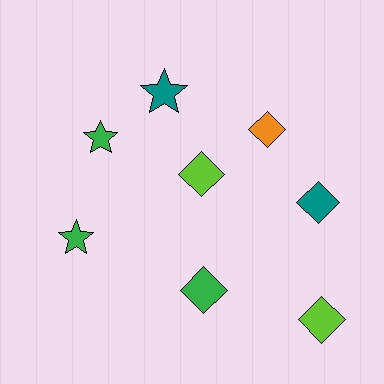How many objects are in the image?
There are 8 objects.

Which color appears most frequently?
Green, with 3 objects.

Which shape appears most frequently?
Diamond, with 5 objects.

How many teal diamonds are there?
There is 1 teal diamond.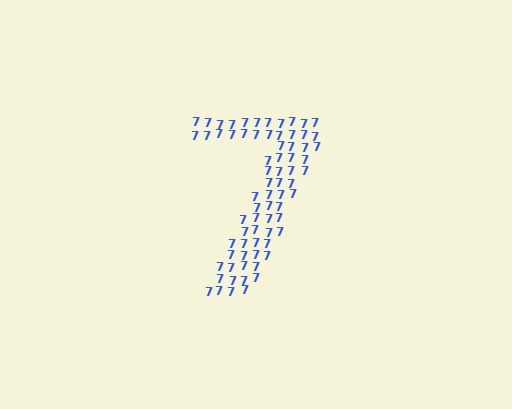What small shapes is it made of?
It is made of small digit 7's.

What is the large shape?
The large shape is the digit 7.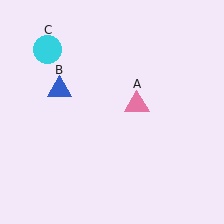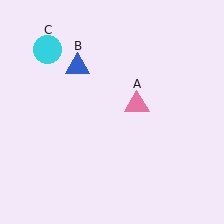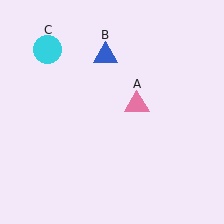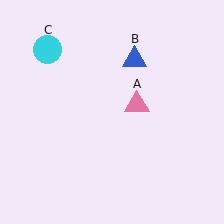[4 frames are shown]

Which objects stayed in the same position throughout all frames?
Pink triangle (object A) and cyan circle (object C) remained stationary.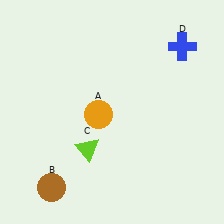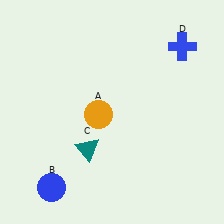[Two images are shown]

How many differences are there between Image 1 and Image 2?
There are 2 differences between the two images.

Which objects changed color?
B changed from brown to blue. C changed from lime to teal.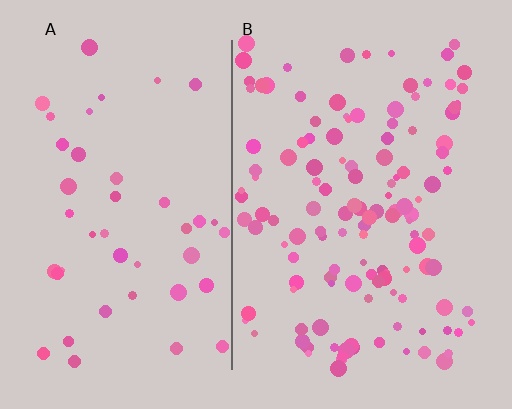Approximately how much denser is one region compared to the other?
Approximately 2.9× — region B over region A.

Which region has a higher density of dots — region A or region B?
B (the right).